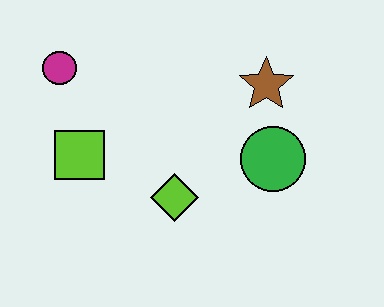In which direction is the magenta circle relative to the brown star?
The magenta circle is to the left of the brown star.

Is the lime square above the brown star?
No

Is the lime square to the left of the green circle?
Yes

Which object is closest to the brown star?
The green circle is closest to the brown star.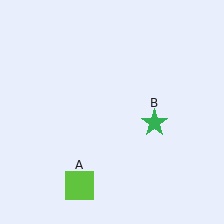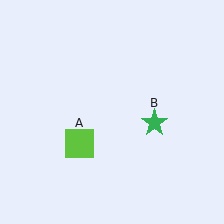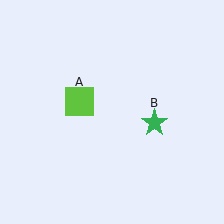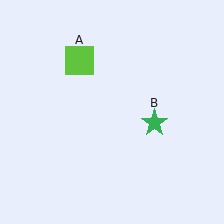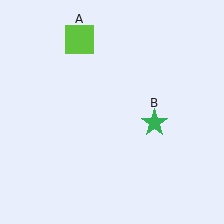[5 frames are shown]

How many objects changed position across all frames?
1 object changed position: lime square (object A).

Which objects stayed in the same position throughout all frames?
Green star (object B) remained stationary.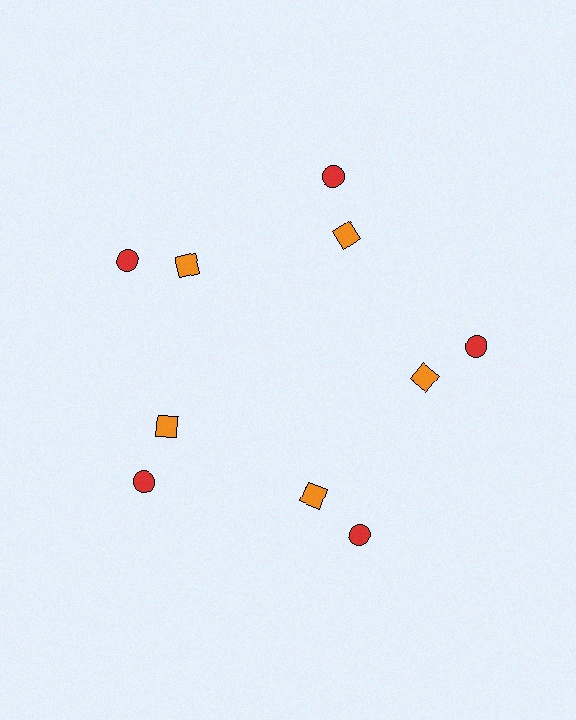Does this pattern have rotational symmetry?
Yes, this pattern has 5-fold rotational symmetry. It looks the same after rotating 72 degrees around the center.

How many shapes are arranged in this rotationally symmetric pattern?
There are 10 shapes, arranged in 5 groups of 2.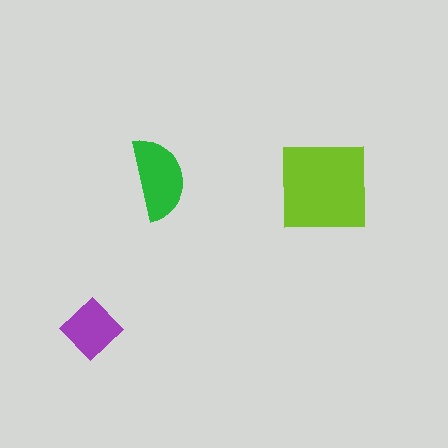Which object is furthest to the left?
The purple diamond is leftmost.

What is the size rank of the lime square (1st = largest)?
1st.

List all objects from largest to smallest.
The lime square, the green semicircle, the purple diamond.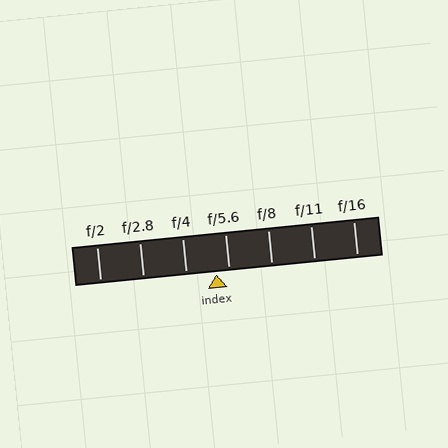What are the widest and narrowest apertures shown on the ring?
The widest aperture shown is f/2 and the narrowest is f/16.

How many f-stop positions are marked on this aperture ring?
There are 7 f-stop positions marked.